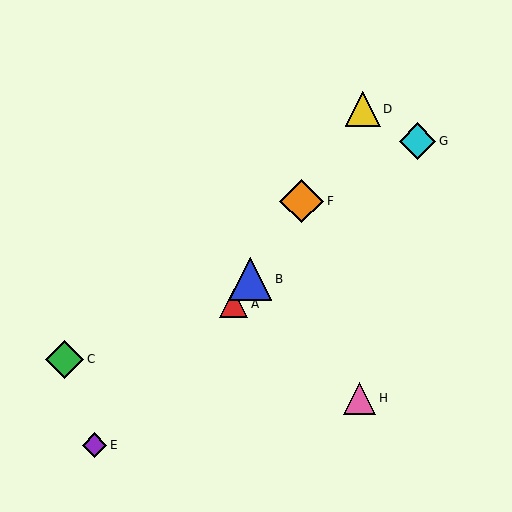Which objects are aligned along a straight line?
Objects A, B, D, F are aligned along a straight line.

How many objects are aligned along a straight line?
4 objects (A, B, D, F) are aligned along a straight line.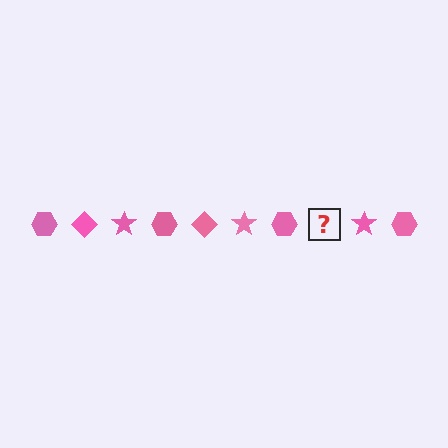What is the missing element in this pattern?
The missing element is a pink diamond.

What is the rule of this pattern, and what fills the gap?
The rule is that the pattern cycles through hexagon, diamond, star shapes in pink. The gap should be filled with a pink diamond.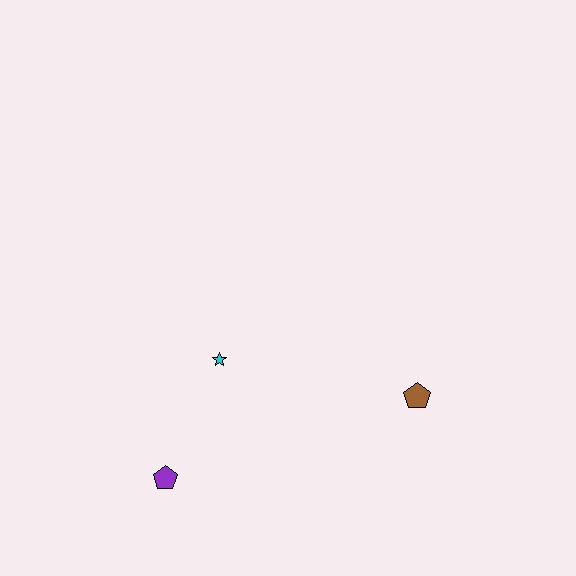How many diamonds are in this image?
There are no diamonds.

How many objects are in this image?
There are 3 objects.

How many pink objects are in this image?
There are no pink objects.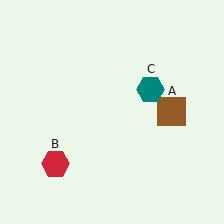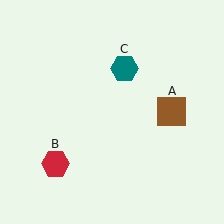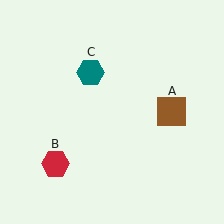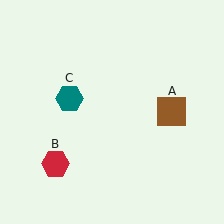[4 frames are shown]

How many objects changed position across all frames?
1 object changed position: teal hexagon (object C).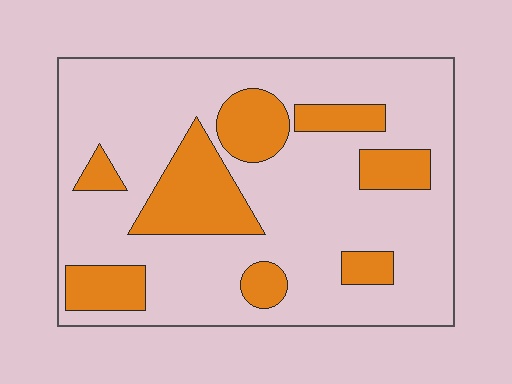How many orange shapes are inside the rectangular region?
8.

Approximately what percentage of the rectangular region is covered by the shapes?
Approximately 25%.